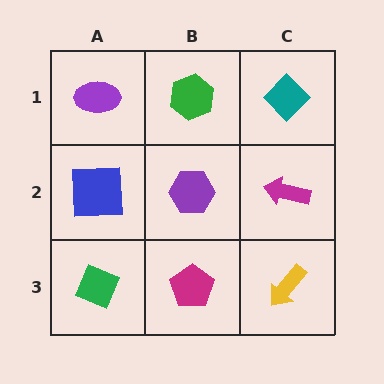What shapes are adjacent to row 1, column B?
A purple hexagon (row 2, column B), a purple ellipse (row 1, column A), a teal diamond (row 1, column C).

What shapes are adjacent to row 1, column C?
A magenta arrow (row 2, column C), a green hexagon (row 1, column B).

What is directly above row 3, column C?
A magenta arrow.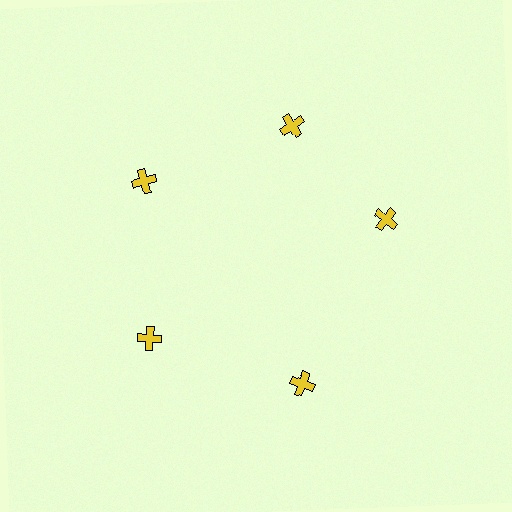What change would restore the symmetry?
The symmetry would be restored by rotating it back into even spacing with its neighbors so that all 5 crosses sit at equal angles and equal distance from the center.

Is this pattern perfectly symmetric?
No. The 5 yellow crosses are arranged in a ring, but one element near the 3 o'clock position is rotated out of alignment along the ring, breaking the 5-fold rotational symmetry.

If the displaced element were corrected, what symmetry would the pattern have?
It would have 5-fold rotational symmetry — the pattern would map onto itself every 72 degrees.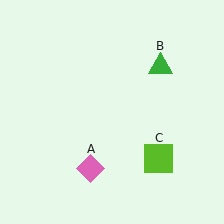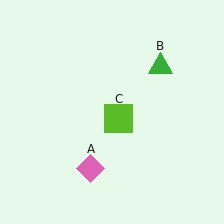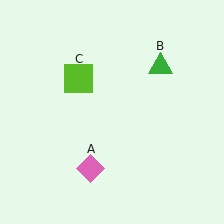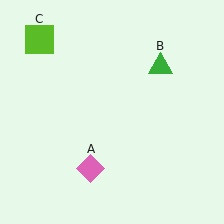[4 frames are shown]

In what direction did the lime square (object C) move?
The lime square (object C) moved up and to the left.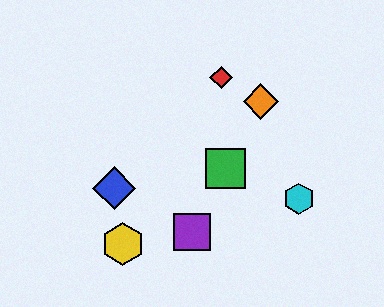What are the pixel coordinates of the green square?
The green square is at (226, 169).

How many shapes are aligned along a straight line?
3 shapes (the green square, the purple square, the orange diamond) are aligned along a straight line.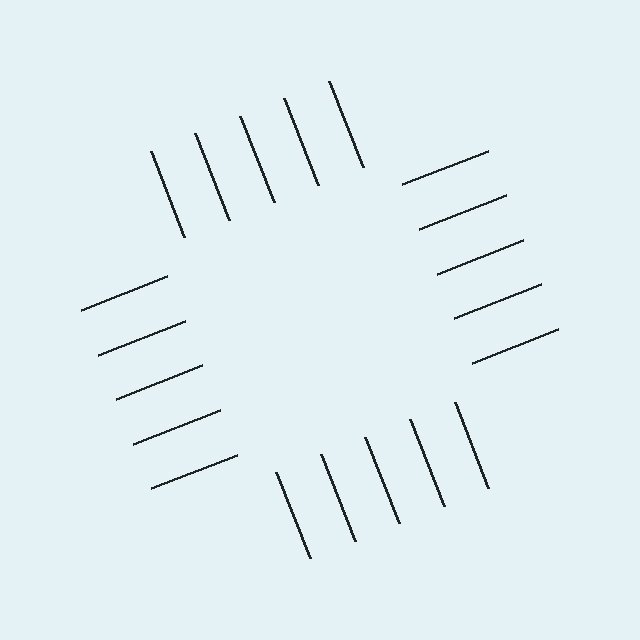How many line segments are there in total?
20 — 5 along each of the 4 edges.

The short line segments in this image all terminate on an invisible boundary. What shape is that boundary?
An illusory square — the line segments terminate on its edges but no continuous stroke is drawn.